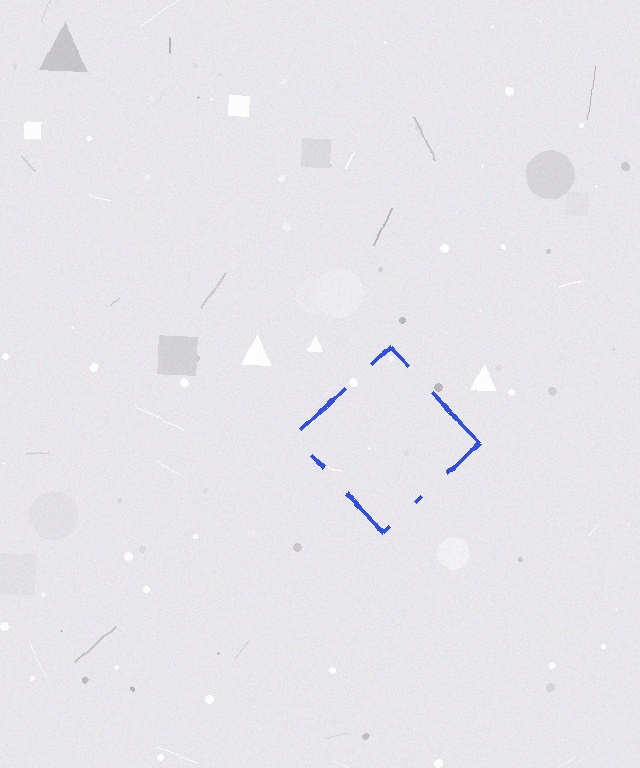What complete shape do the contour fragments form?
The contour fragments form a diamond.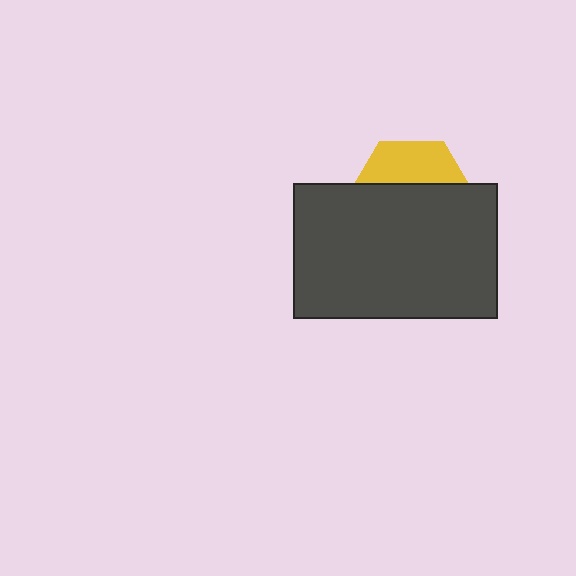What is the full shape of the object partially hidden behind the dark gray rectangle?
The partially hidden object is a yellow hexagon.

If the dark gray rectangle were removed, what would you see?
You would see the complete yellow hexagon.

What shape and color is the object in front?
The object in front is a dark gray rectangle.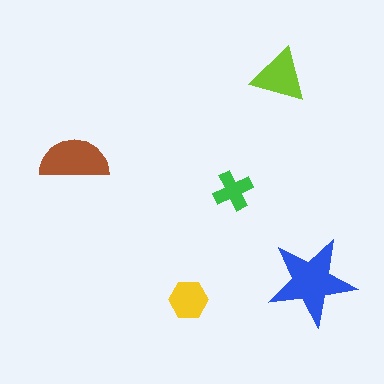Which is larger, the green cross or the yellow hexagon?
The yellow hexagon.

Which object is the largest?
The blue star.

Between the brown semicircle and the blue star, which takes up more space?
The blue star.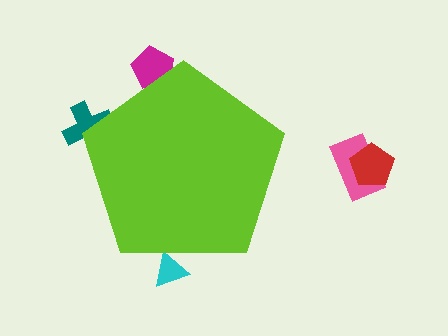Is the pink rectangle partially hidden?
No, the pink rectangle is fully visible.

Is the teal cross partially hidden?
Yes, the teal cross is partially hidden behind the lime pentagon.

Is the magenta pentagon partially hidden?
Yes, the magenta pentagon is partially hidden behind the lime pentagon.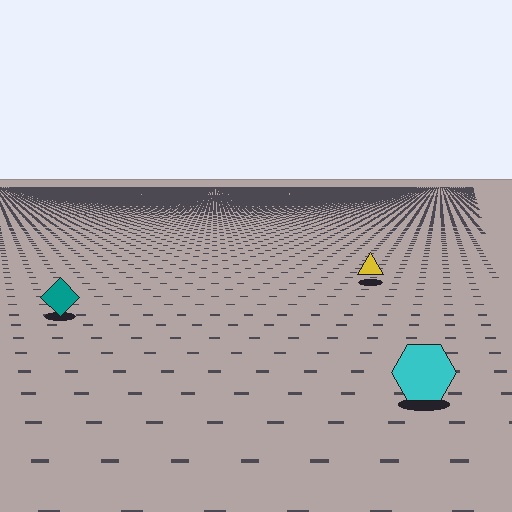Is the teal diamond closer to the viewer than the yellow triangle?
Yes. The teal diamond is closer — you can tell from the texture gradient: the ground texture is coarser near it.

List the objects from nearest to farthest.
From nearest to farthest: the cyan hexagon, the teal diamond, the yellow triangle.